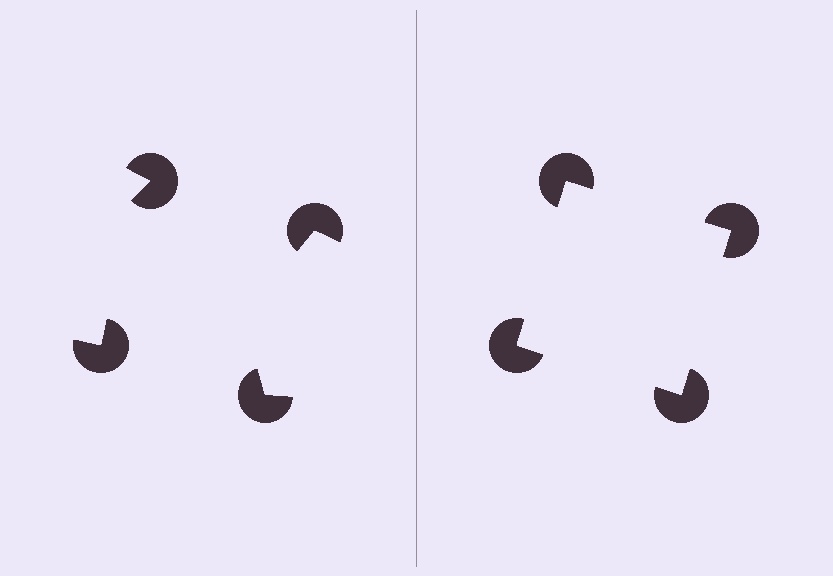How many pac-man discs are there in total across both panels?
8 — 4 on each side.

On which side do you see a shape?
An illusory square appears on the right side. On the left side the wedge cuts are rotated, so no coherent shape forms.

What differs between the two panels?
The pac-man discs are positioned identically on both sides; only the wedge orientations differ. On the right they align to a square; on the left they are misaligned.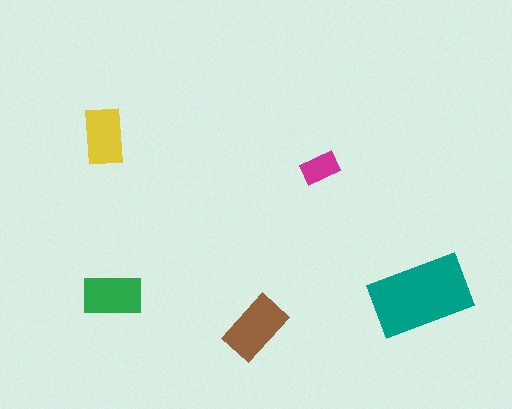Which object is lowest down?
The brown rectangle is bottommost.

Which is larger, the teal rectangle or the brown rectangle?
The teal one.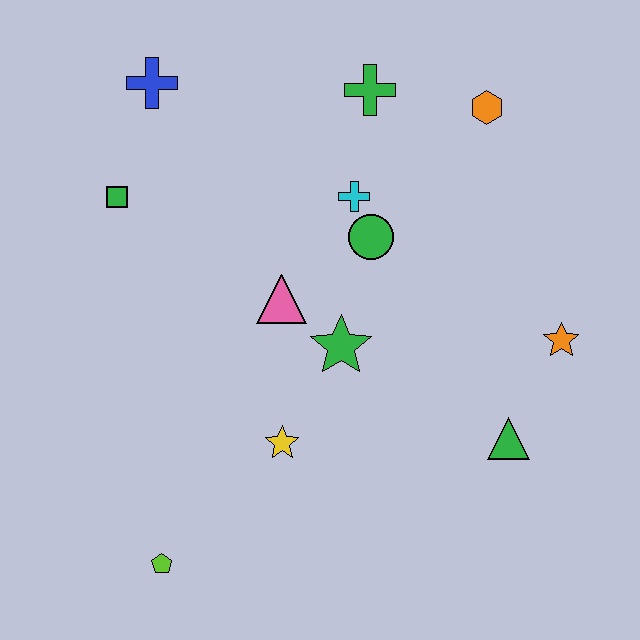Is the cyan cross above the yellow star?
Yes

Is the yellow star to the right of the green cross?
No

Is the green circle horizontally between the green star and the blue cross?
No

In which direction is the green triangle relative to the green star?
The green triangle is to the right of the green star.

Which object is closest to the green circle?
The cyan cross is closest to the green circle.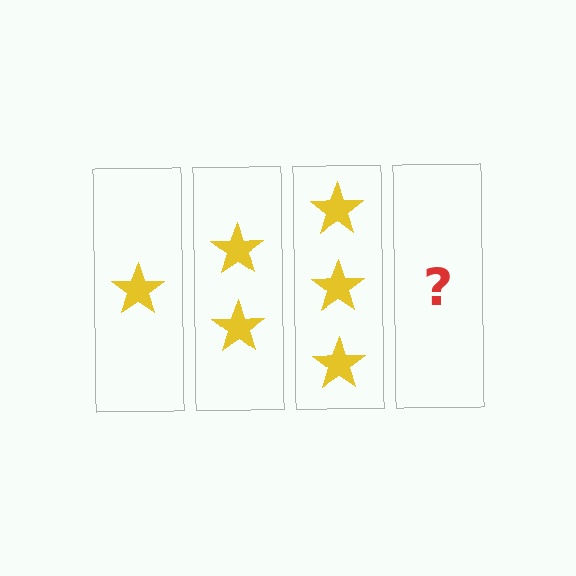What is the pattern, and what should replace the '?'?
The pattern is that each step adds one more star. The '?' should be 4 stars.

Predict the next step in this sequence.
The next step is 4 stars.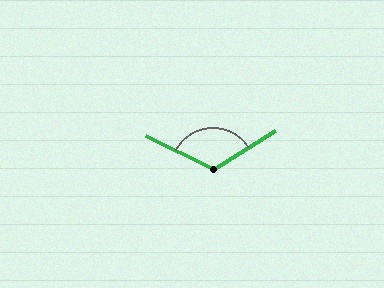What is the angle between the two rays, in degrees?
Approximately 121 degrees.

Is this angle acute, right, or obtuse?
It is obtuse.